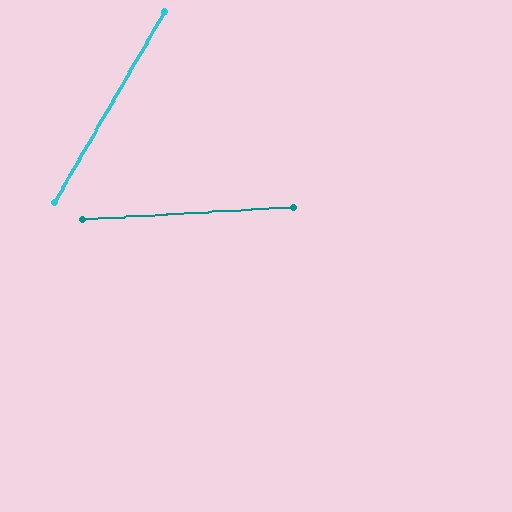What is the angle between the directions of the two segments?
Approximately 57 degrees.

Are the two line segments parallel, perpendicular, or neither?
Neither parallel nor perpendicular — they differ by about 57°.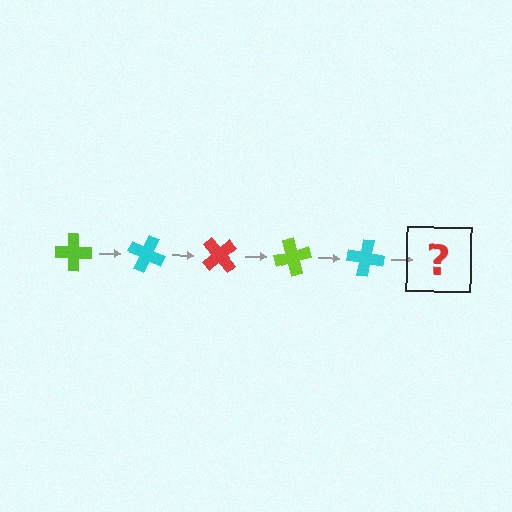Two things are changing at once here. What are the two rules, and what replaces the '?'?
The two rules are that it rotates 25 degrees each step and the color cycles through lime, cyan, and red. The '?' should be a red cross, rotated 125 degrees from the start.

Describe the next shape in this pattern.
It should be a red cross, rotated 125 degrees from the start.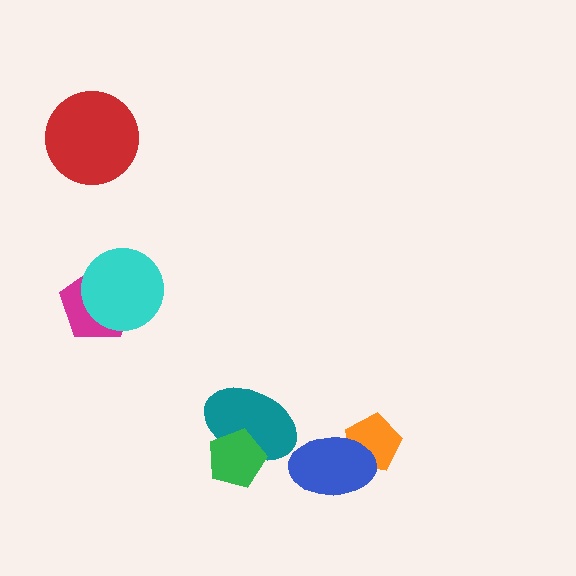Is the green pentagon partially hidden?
No, no other shape covers it.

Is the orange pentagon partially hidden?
Yes, it is partially covered by another shape.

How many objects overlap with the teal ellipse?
1 object overlaps with the teal ellipse.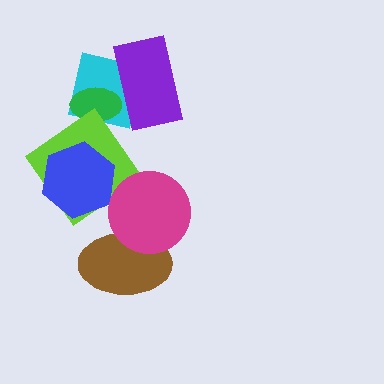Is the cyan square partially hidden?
Yes, it is partially covered by another shape.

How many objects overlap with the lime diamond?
1 object overlaps with the lime diamond.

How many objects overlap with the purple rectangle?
2 objects overlap with the purple rectangle.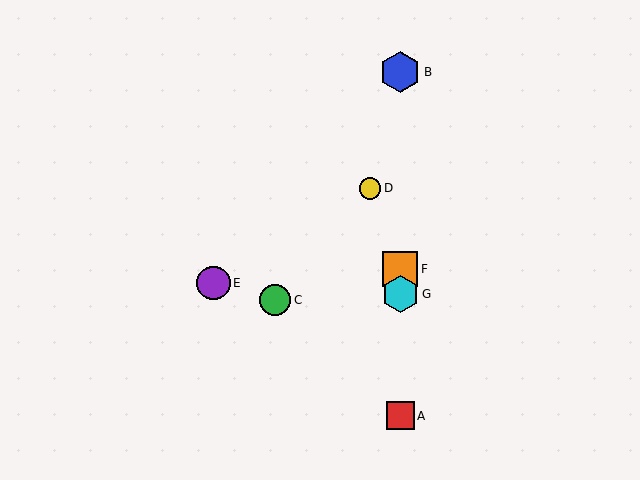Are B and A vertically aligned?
Yes, both are at x≈400.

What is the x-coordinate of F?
Object F is at x≈400.